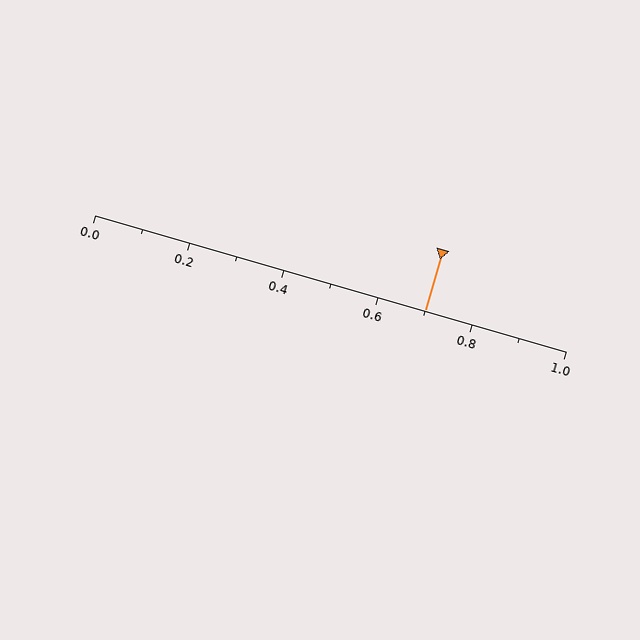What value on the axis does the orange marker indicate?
The marker indicates approximately 0.7.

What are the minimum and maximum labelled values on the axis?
The axis runs from 0.0 to 1.0.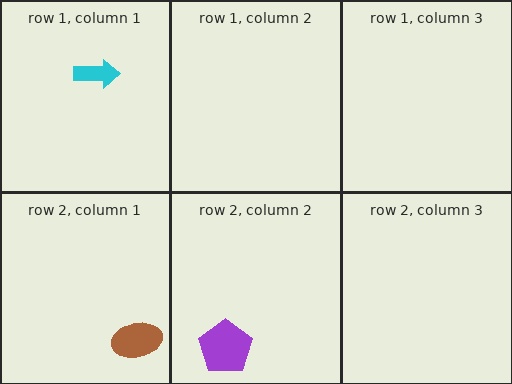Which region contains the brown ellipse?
The row 2, column 1 region.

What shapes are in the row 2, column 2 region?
The purple pentagon.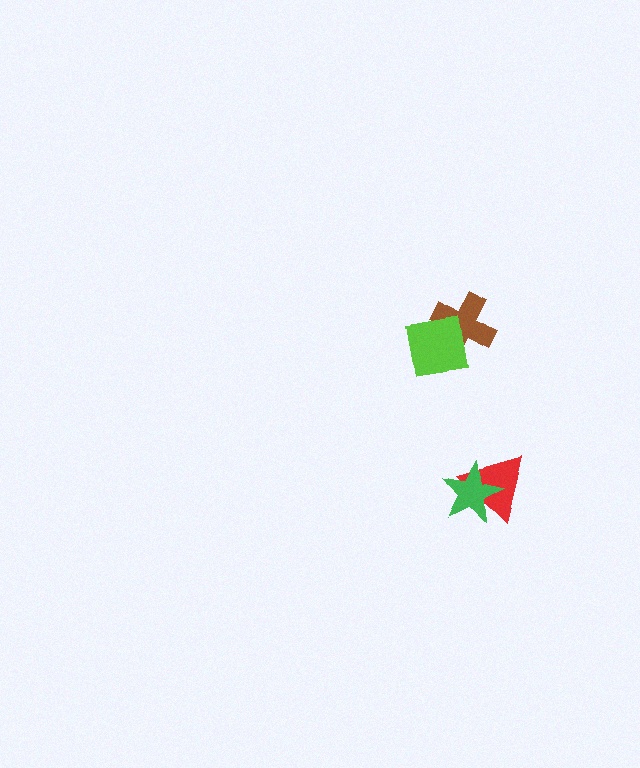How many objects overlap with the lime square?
1 object overlaps with the lime square.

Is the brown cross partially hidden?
Yes, it is partially covered by another shape.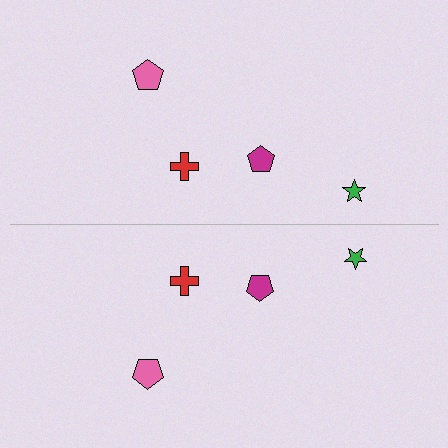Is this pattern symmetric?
Yes, this pattern has bilateral (reflection) symmetry.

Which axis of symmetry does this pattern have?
The pattern has a horizontal axis of symmetry running through the center of the image.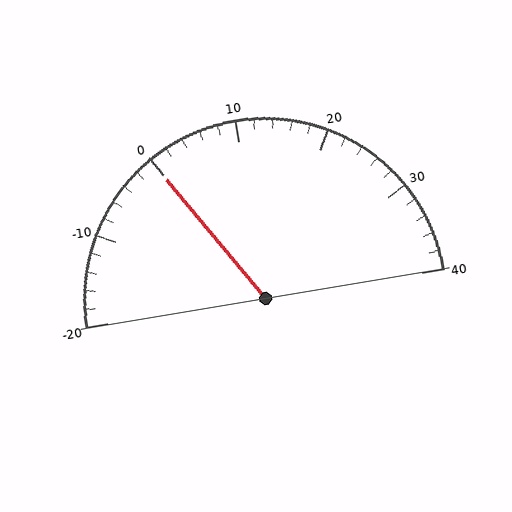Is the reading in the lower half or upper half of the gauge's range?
The reading is in the lower half of the range (-20 to 40).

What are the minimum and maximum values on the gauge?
The gauge ranges from -20 to 40.